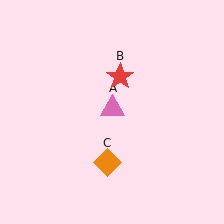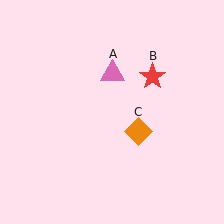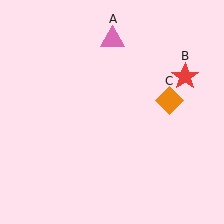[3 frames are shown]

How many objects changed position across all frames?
3 objects changed position: pink triangle (object A), red star (object B), orange diamond (object C).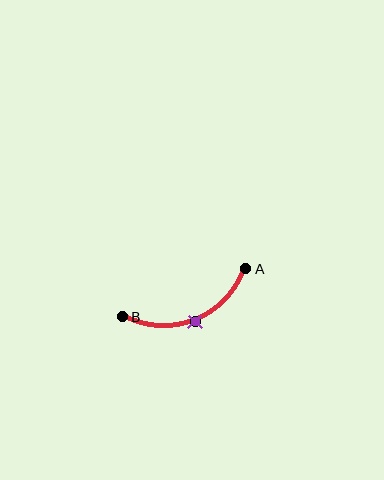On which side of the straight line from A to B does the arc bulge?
The arc bulges below the straight line connecting A and B.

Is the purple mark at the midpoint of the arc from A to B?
Yes. The purple mark lies on the arc at equal arc-length from both A and B — it is the arc midpoint.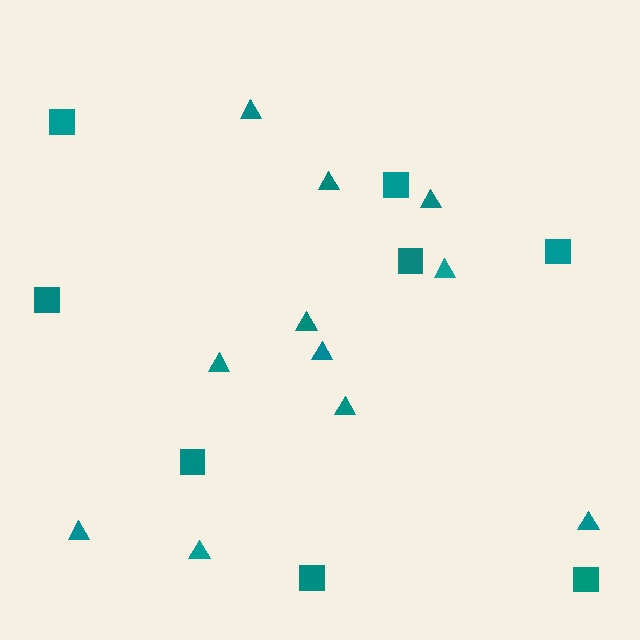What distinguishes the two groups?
There are 2 groups: one group of squares (8) and one group of triangles (11).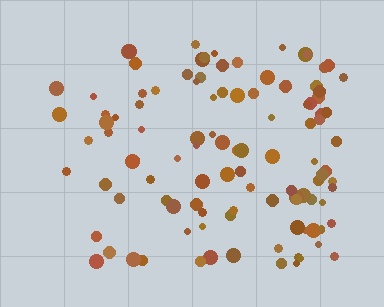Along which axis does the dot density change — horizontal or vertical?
Horizontal.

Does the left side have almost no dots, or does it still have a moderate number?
Still a moderate number, just noticeably fewer than the right.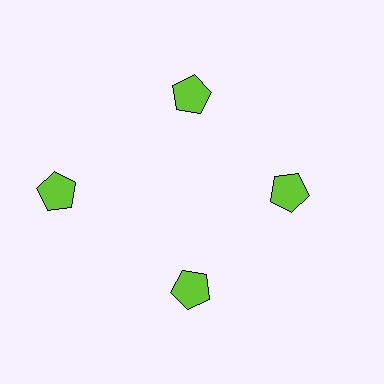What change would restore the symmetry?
The symmetry would be restored by moving it inward, back onto the ring so that all 4 pentagons sit at equal angles and equal distance from the center.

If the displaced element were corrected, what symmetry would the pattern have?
It would have 4-fold rotational symmetry — the pattern would map onto itself every 90 degrees.